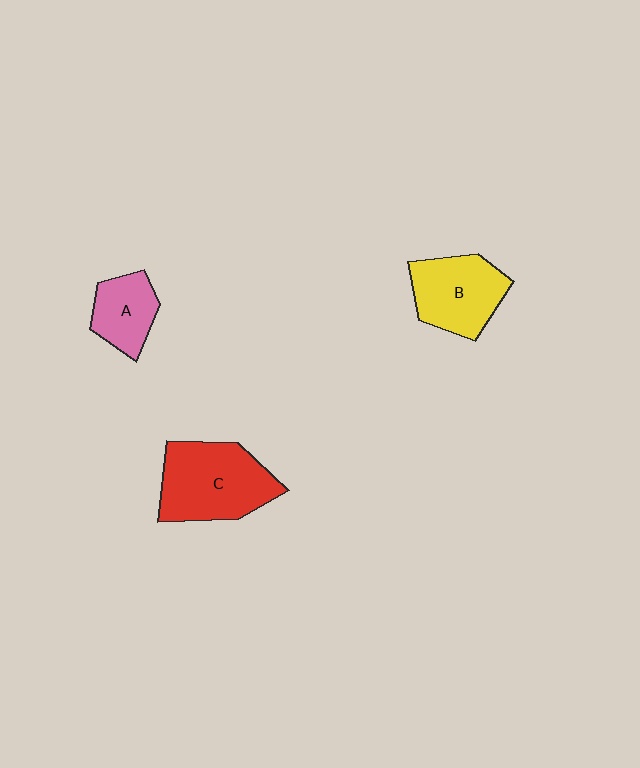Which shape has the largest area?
Shape C (red).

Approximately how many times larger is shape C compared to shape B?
Approximately 1.3 times.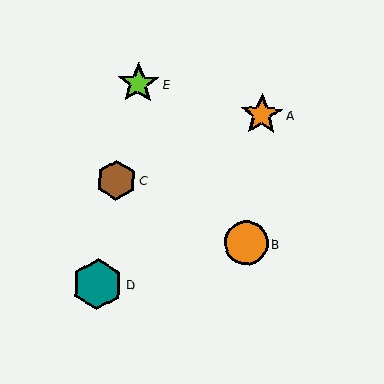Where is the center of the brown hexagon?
The center of the brown hexagon is at (116, 180).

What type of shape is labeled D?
Shape D is a teal hexagon.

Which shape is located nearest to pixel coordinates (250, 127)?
The orange star (labeled A) at (262, 115) is nearest to that location.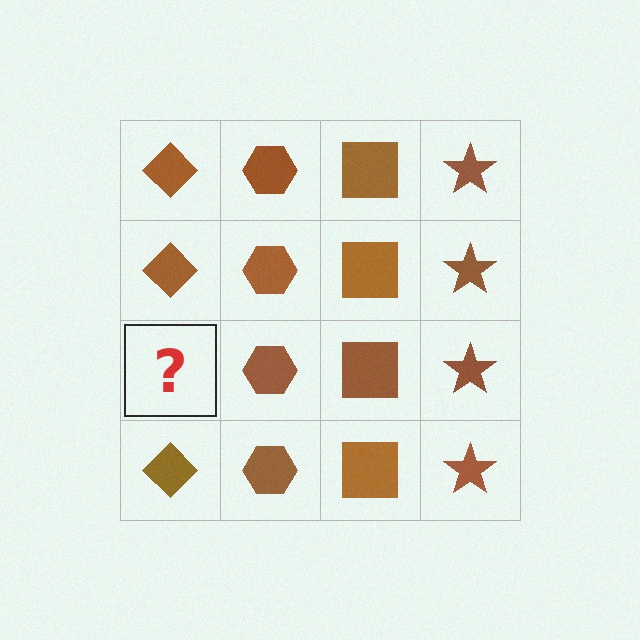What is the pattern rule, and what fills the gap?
The rule is that each column has a consistent shape. The gap should be filled with a brown diamond.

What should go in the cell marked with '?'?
The missing cell should contain a brown diamond.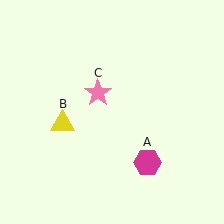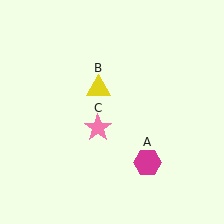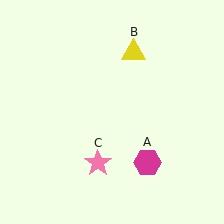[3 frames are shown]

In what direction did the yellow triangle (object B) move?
The yellow triangle (object B) moved up and to the right.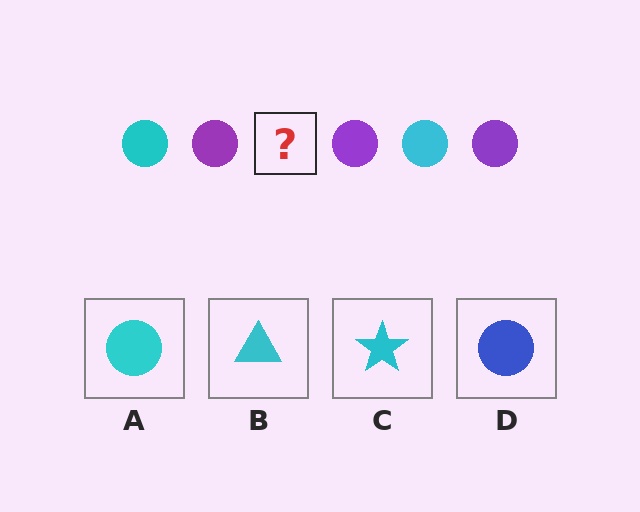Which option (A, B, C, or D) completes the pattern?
A.